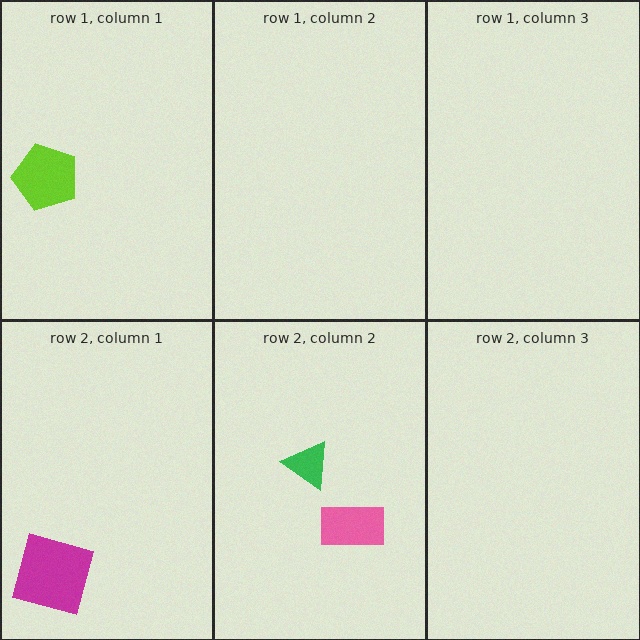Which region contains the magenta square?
The row 2, column 1 region.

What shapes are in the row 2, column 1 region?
The magenta square.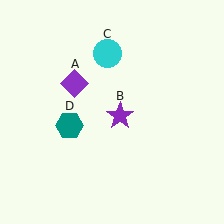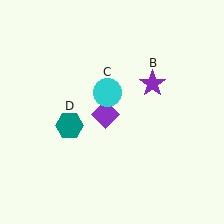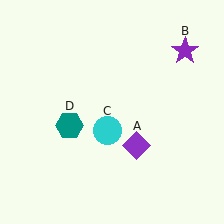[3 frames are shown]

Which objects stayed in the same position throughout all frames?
Teal hexagon (object D) remained stationary.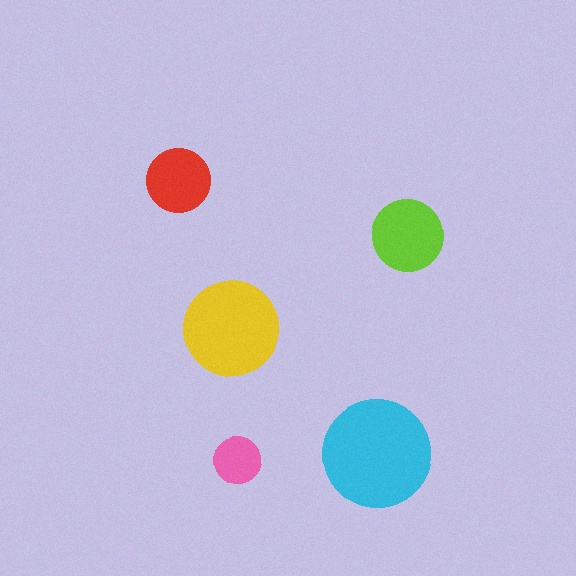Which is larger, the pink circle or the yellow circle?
The yellow one.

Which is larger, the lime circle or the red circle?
The lime one.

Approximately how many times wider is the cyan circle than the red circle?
About 1.5 times wider.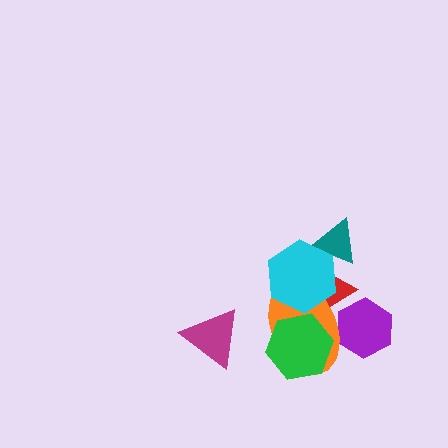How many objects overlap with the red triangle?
5 objects overlap with the red triangle.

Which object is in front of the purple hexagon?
The orange ellipse is in front of the purple hexagon.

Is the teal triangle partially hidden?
Yes, it is partially covered by another shape.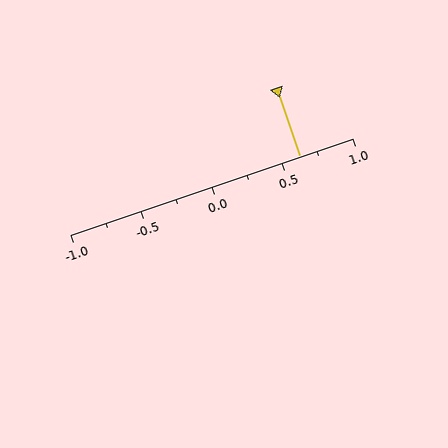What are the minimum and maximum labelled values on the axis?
The axis runs from -1.0 to 1.0.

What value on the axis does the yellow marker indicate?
The marker indicates approximately 0.62.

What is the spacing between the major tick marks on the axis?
The major ticks are spaced 0.5 apart.